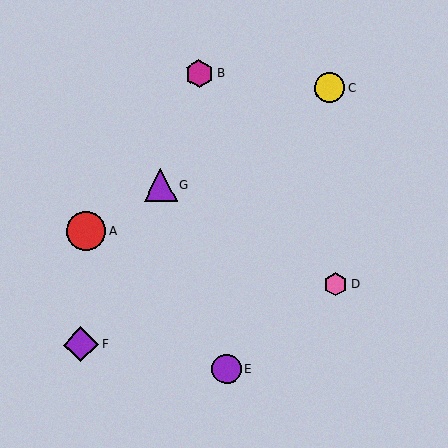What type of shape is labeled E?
Shape E is a purple circle.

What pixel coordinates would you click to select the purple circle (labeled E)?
Click at (227, 369) to select the purple circle E.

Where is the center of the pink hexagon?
The center of the pink hexagon is at (336, 284).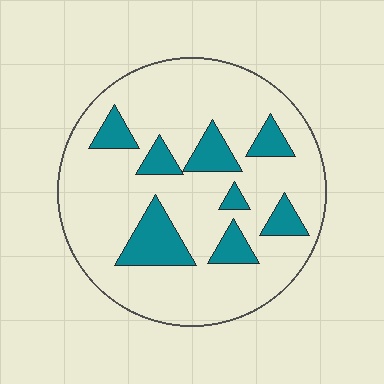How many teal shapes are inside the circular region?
8.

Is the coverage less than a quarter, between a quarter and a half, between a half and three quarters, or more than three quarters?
Less than a quarter.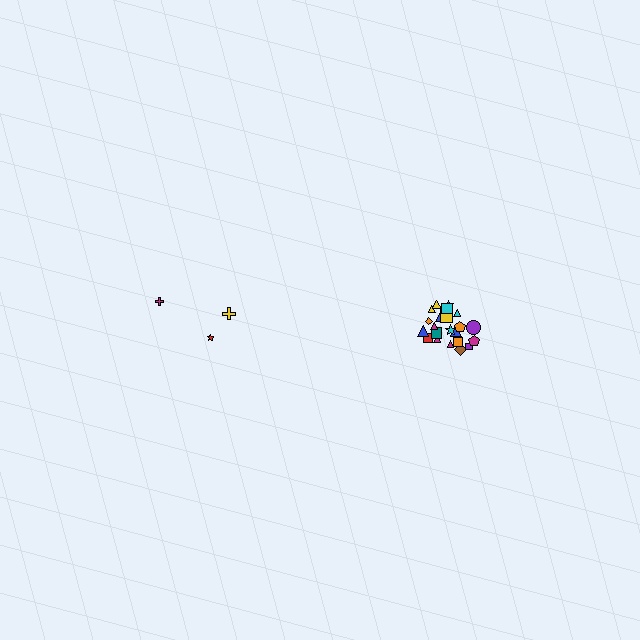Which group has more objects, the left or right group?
The right group.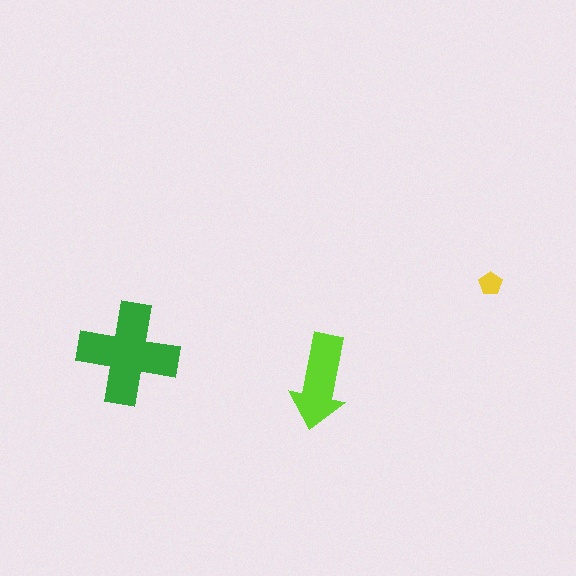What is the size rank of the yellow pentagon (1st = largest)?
3rd.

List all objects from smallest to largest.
The yellow pentagon, the lime arrow, the green cross.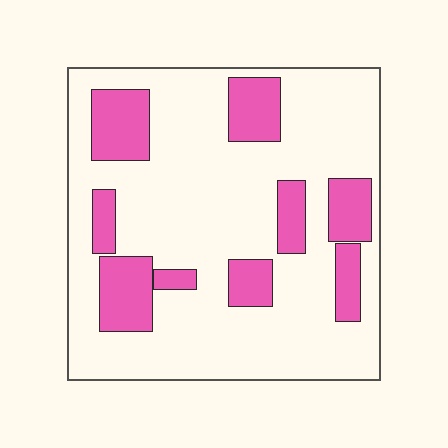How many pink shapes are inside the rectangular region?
9.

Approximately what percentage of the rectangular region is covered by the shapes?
Approximately 25%.